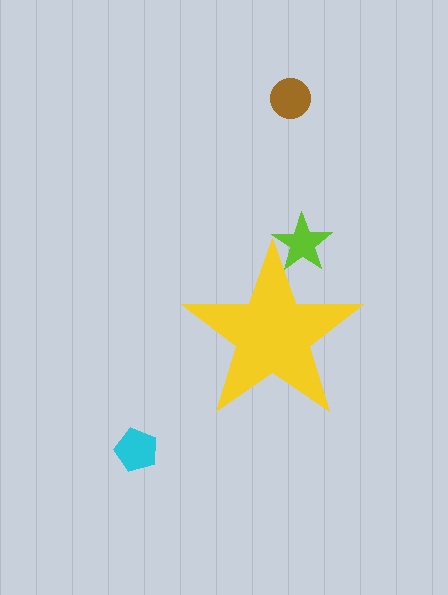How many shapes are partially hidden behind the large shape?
1 shape is partially hidden.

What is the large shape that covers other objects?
A yellow star.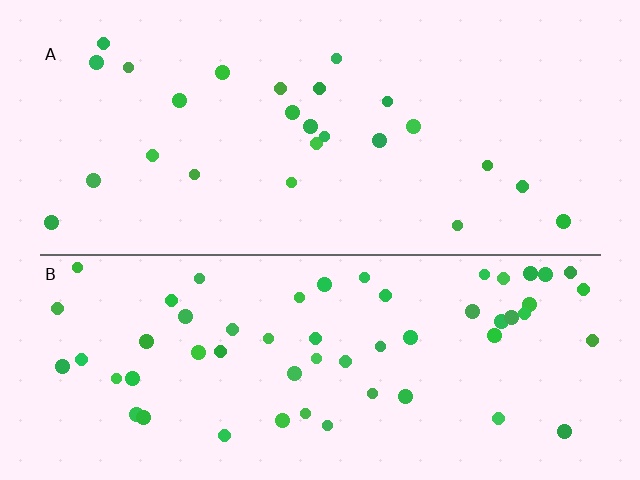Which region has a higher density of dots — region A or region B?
B (the bottom).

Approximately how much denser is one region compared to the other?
Approximately 2.3× — region B over region A.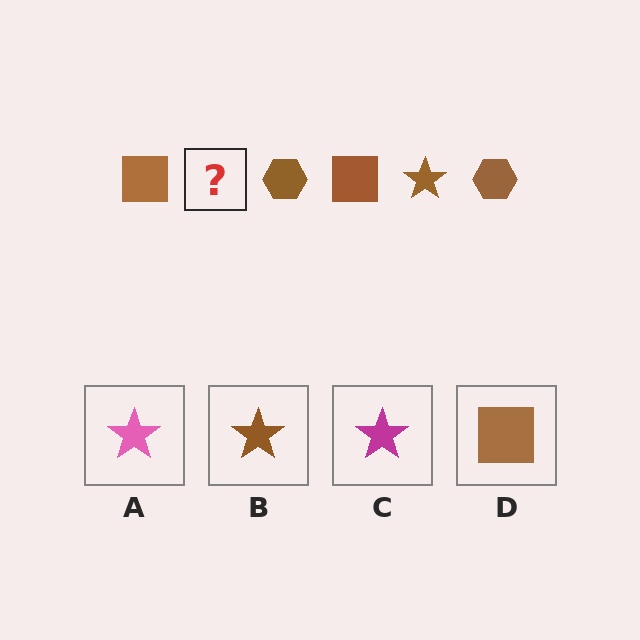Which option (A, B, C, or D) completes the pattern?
B.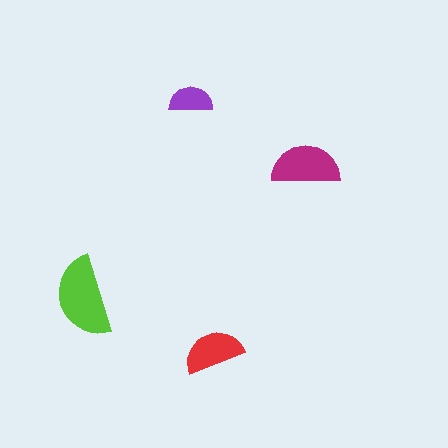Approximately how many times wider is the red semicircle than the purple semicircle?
About 1.5 times wider.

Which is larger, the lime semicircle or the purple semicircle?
The lime one.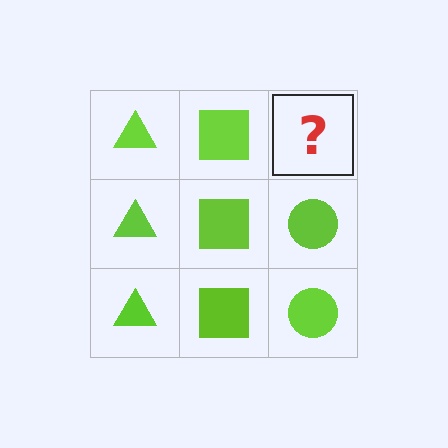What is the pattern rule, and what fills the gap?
The rule is that each column has a consistent shape. The gap should be filled with a lime circle.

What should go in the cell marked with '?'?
The missing cell should contain a lime circle.